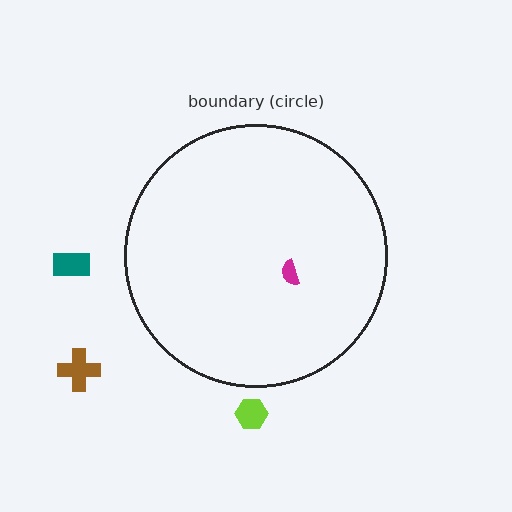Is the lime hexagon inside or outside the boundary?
Outside.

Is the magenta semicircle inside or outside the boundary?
Inside.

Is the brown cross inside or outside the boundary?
Outside.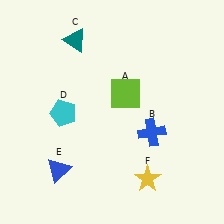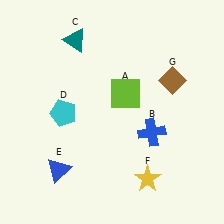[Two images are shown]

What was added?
A brown diamond (G) was added in Image 2.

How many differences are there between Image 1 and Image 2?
There is 1 difference between the two images.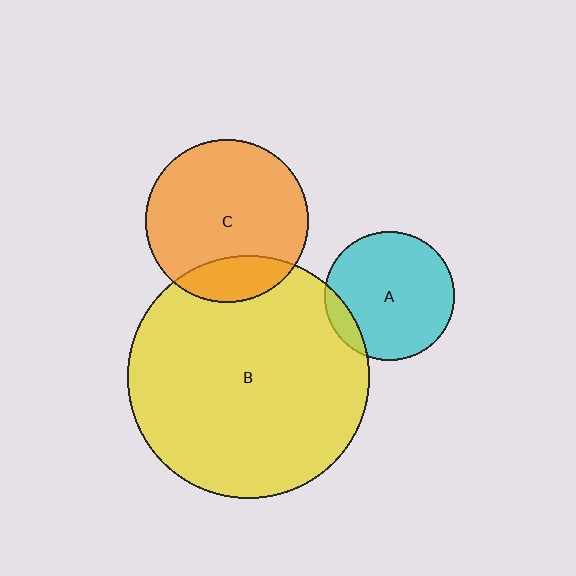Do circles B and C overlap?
Yes.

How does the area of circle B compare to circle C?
Approximately 2.2 times.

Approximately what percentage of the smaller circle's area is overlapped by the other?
Approximately 20%.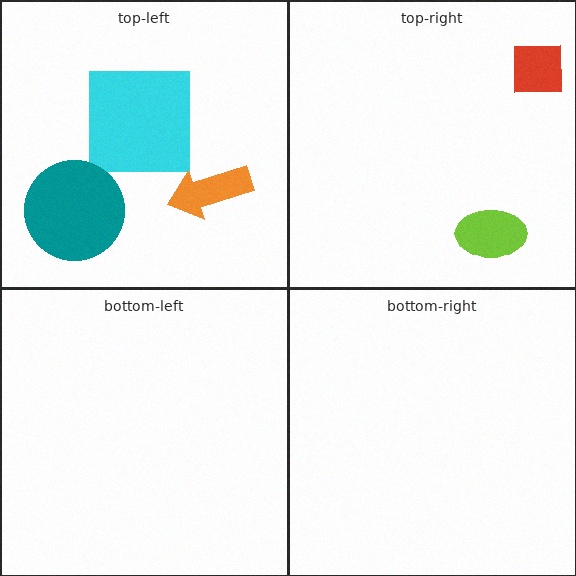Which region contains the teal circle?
The top-left region.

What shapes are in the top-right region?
The red square, the lime ellipse.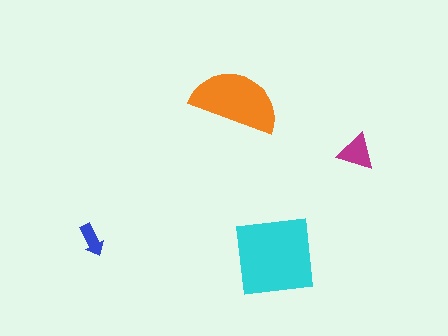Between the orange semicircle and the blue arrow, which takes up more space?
The orange semicircle.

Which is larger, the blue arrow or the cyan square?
The cyan square.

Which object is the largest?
The cyan square.